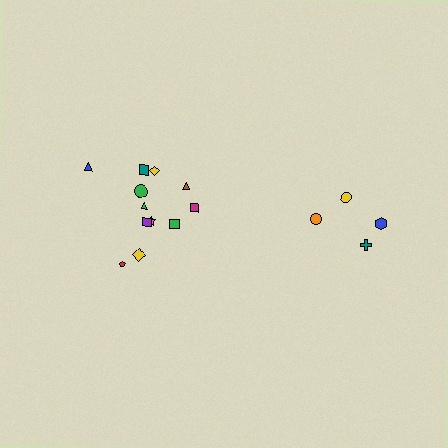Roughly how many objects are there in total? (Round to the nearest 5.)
Roughly 15 objects in total.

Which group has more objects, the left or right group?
The left group.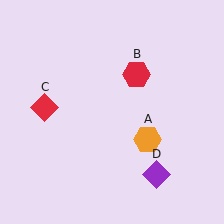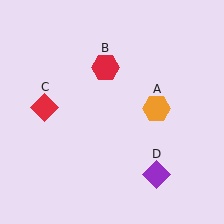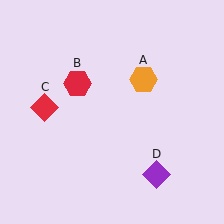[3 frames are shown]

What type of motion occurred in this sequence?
The orange hexagon (object A), red hexagon (object B) rotated counterclockwise around the center of the scene.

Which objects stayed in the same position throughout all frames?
Red diamond (object C) and purple diamond (object D) remained stationary.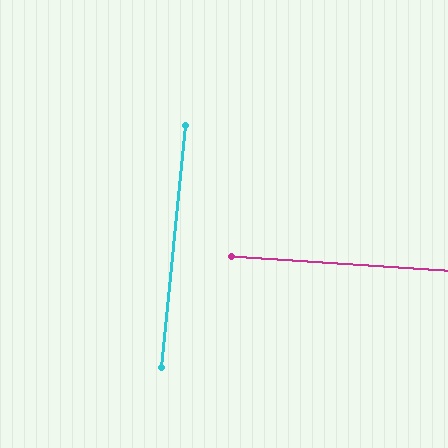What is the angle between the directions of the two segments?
Approximately 88 degrees.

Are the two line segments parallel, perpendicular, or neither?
Perpendicular — they meet at approximately 88°.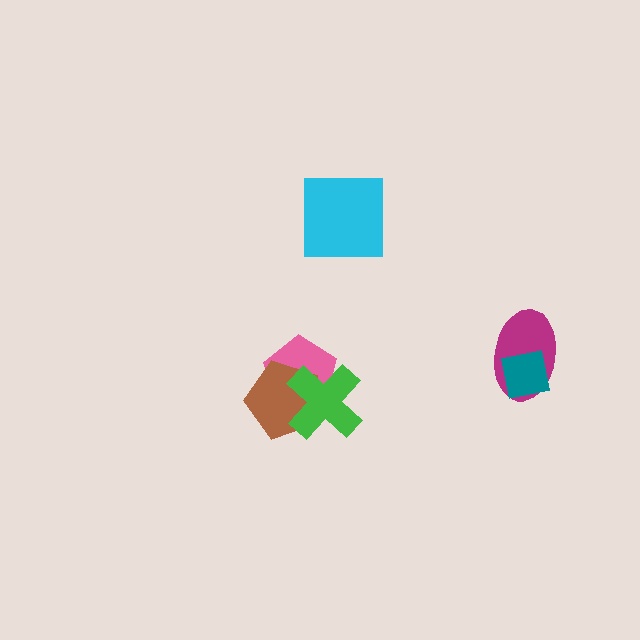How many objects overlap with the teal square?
1 object overlaps with the teal square.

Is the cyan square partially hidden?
No, no other shape covers it.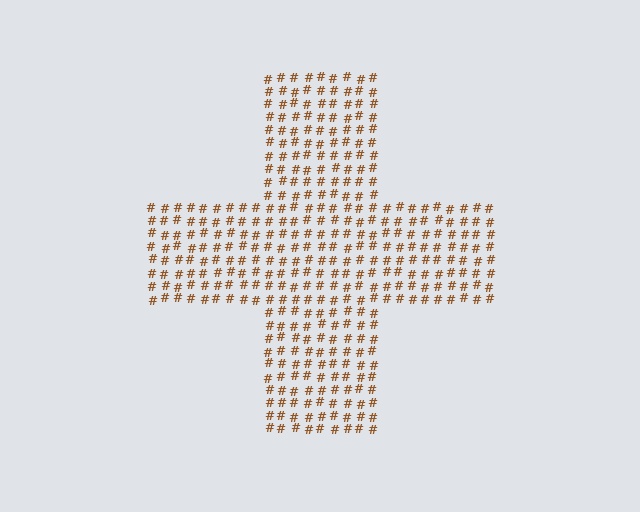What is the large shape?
The large shape is a cross.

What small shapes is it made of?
It is made of small hash symbols.